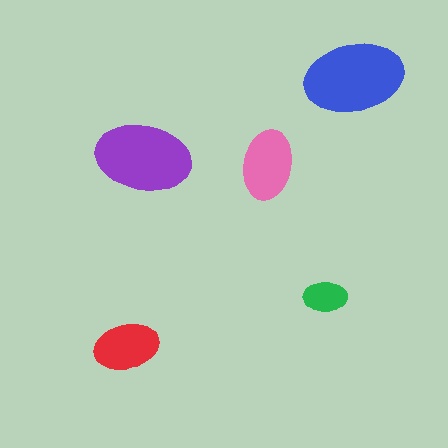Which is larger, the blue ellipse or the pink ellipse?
The blue one.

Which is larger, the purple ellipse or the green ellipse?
The purple one.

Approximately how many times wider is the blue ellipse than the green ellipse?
About 2.5 times wider.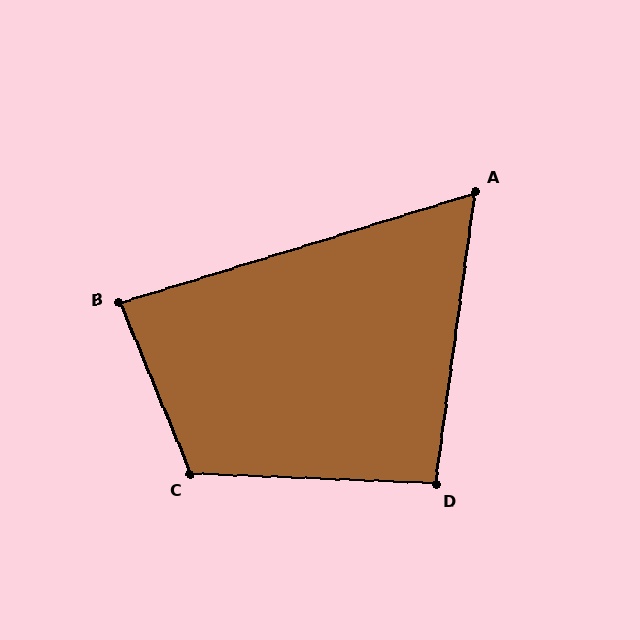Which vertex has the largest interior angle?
C, at approximately 115 degrees.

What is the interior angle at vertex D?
Approximately 95 degrees (obtuse).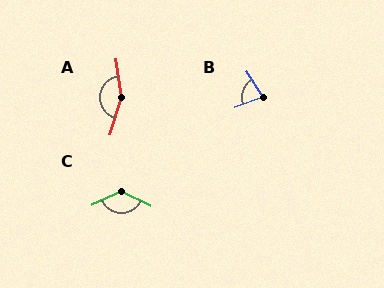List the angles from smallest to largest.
B (79°), C (129°), A (155°).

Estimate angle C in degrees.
Approximately 129 degrees.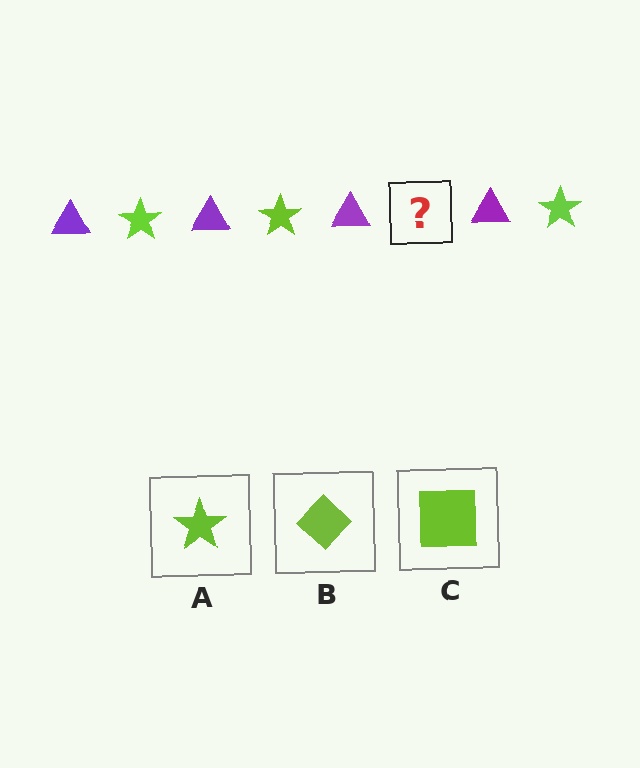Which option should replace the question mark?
Option A.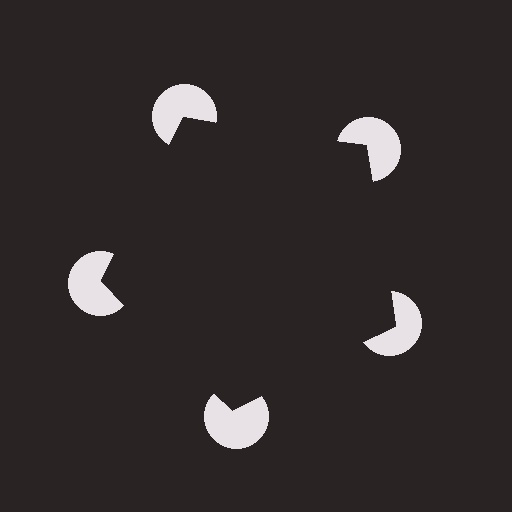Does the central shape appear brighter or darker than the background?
It typically appears slightly darker than the background, even though no actual brightness change is drawn.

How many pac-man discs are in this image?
There are 5 — one at each vertex of the illusory pentagon.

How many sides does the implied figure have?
5 sides.